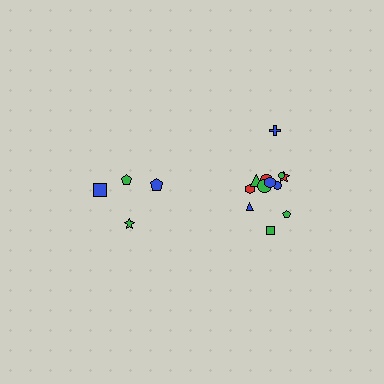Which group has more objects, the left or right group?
The right group.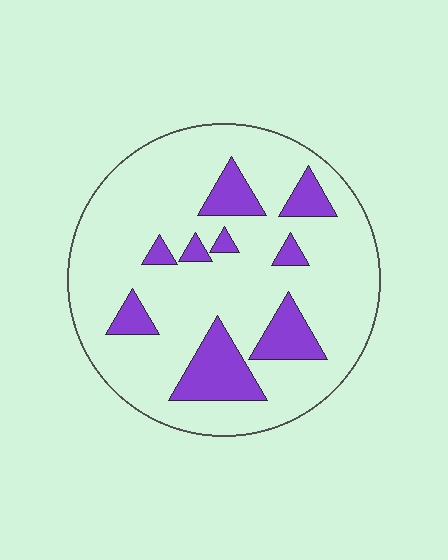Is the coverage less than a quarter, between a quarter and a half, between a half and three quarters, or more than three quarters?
Less than a quarter.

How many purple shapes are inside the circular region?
9.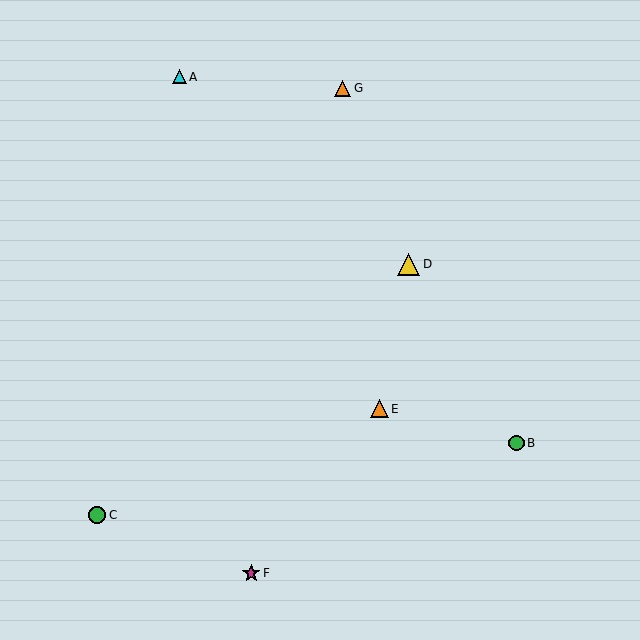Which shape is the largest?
The yellow triangle (labeled D) is the largest.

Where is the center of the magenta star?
The center of the magenta star is at (251, 573).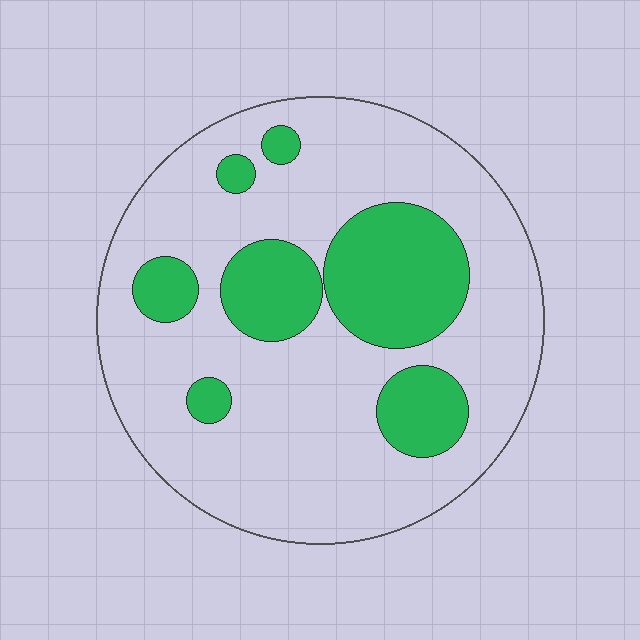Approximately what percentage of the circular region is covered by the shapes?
Approximately 25%.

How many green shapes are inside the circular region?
7.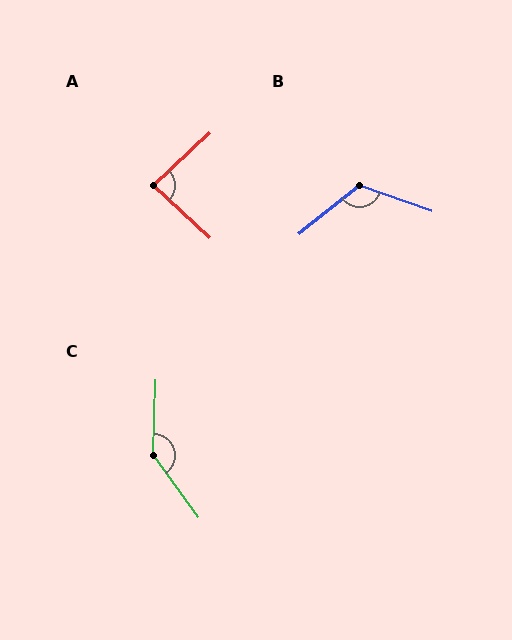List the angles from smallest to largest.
A (86°), B (122°), C (142°).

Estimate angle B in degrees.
Approximately 122 degrees.